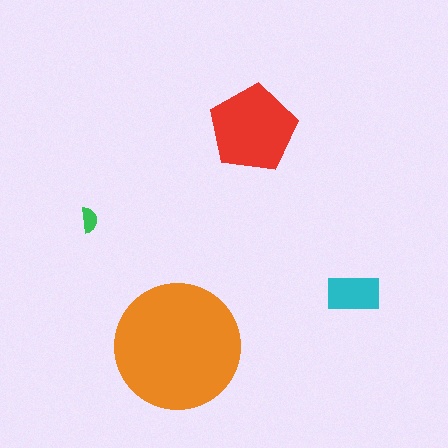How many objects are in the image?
There are 4 objects in the image.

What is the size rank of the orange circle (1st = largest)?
1st.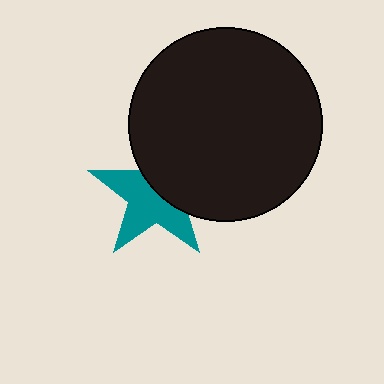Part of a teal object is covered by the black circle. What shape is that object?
It is a star.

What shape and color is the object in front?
The object in front is a black circle.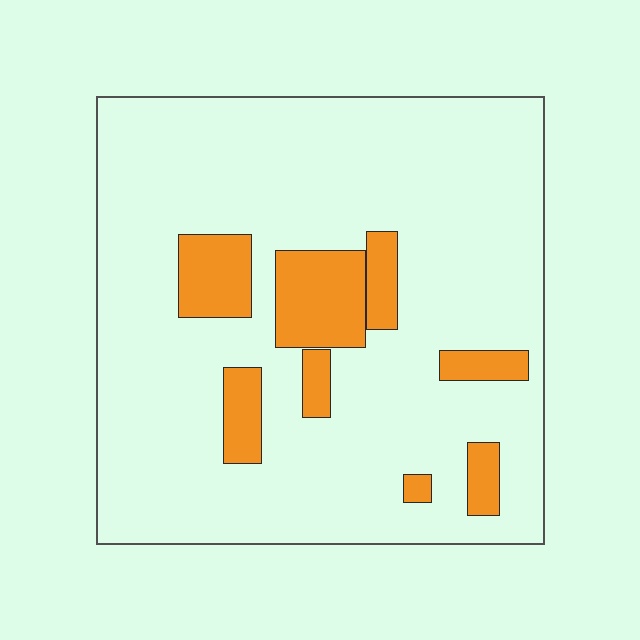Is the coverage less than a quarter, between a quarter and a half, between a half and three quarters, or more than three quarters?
Less than a quarter.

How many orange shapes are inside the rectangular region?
8.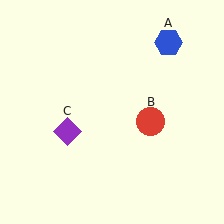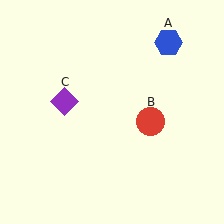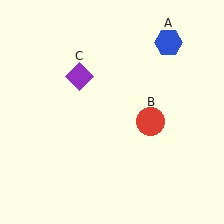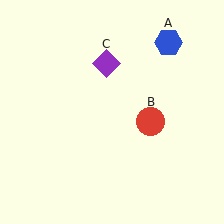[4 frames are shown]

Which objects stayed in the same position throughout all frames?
Blue hexagon (object A) and red circle (object B) remained stationary.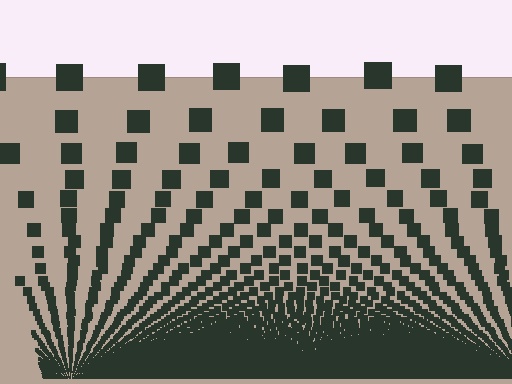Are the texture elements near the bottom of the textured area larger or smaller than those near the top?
Smaller. The gradient is inverted — elements near the bottom are smaller and denser.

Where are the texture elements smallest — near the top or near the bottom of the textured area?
Near the bottom.